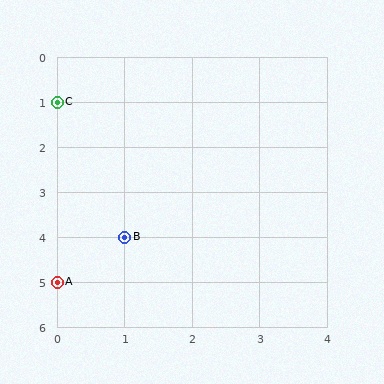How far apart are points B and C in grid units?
Points B and C are 1 column and 3 rows apart (about 3.2 grid units diagonally).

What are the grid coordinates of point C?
Point C is at grid coordinates (0, 1).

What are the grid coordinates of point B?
Point B is at grid coordinates (1, 4).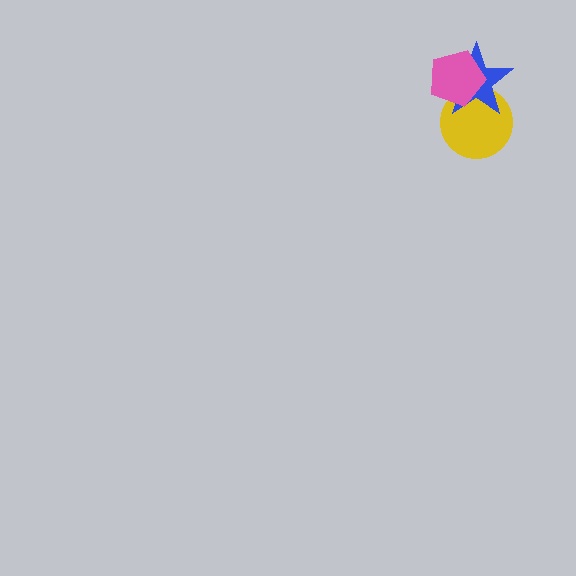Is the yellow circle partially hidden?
Yes, it is partially covered by another shape.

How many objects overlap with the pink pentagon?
2 objects overlap with the pink pentagon.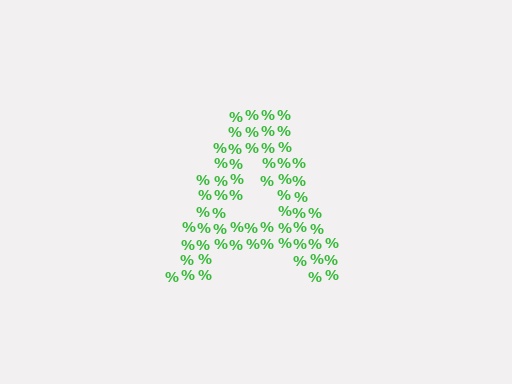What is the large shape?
The large shape is the letter A.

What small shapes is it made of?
It is made of small percent signs.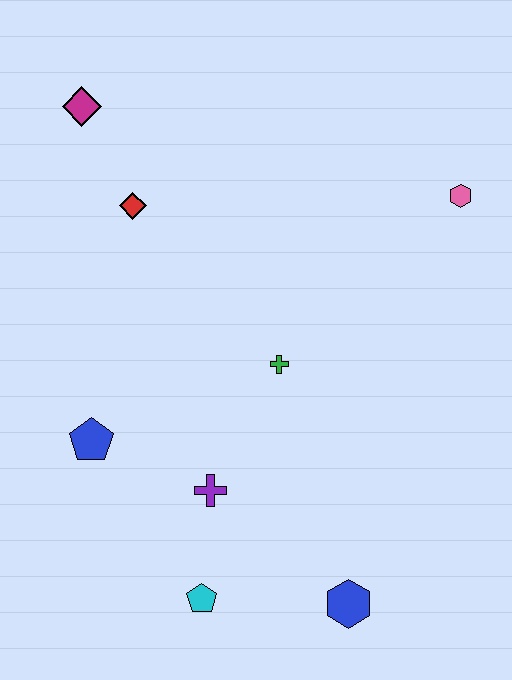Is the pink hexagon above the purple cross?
Yes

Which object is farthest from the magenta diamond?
The blue hexagon is farthest from the magenta diamond.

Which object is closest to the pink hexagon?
The green cross is closest to the pink hexagon.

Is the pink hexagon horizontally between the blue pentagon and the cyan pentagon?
No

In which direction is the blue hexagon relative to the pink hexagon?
The blue hexagon is below the pink hexagon.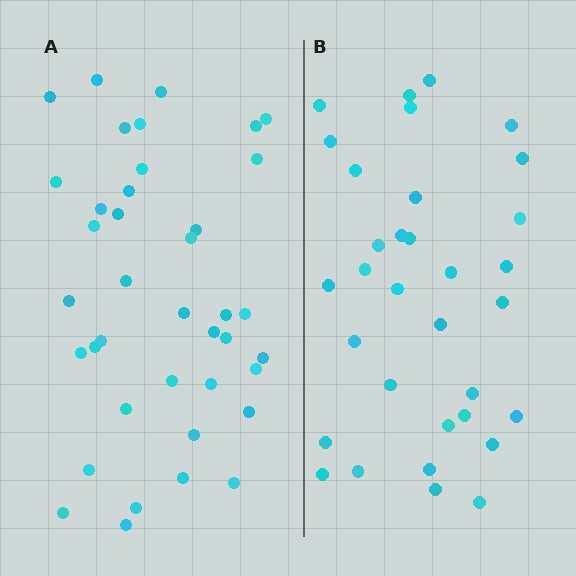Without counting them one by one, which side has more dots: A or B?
Region A (the left region) has more dots.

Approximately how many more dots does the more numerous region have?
Region A has about 6 more dots than region B.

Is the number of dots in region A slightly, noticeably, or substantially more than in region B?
Region A has only slightly more — the two regions are fairly close. The ratio is roughly 1.2 to 1.